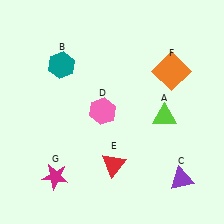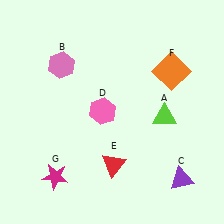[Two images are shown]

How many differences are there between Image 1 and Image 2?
There is 1 difference between the two images.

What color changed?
The hexagon (B) changed from teal in Image 1 to pink in Image 2.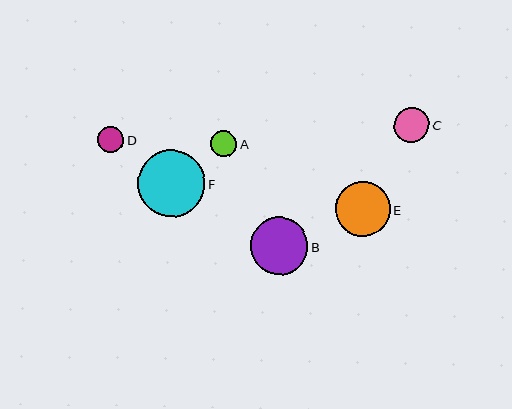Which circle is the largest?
Circle F is the largest with a size of approximately 67 pixels.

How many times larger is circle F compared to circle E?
Circle F is approximately 1.2 times the size of circle E.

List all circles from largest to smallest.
From largest to smallest: F, B, E, C, D, A.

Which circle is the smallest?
Circle A is the smallest with a size of approximately 26 pixels.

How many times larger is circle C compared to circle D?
Circle C is approximately 1.3 times the size of circle D.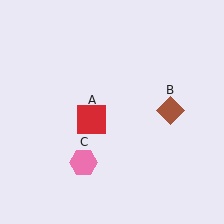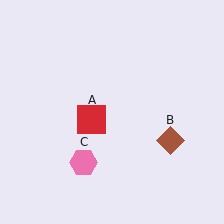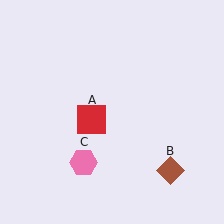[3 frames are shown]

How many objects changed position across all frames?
1 object changed position: brown diamond (object B).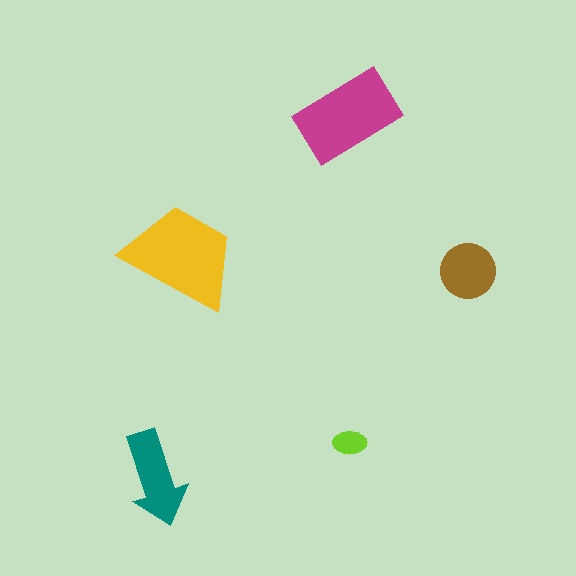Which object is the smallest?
The lime ellipse.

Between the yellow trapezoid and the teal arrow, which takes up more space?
The yellow trapezoid.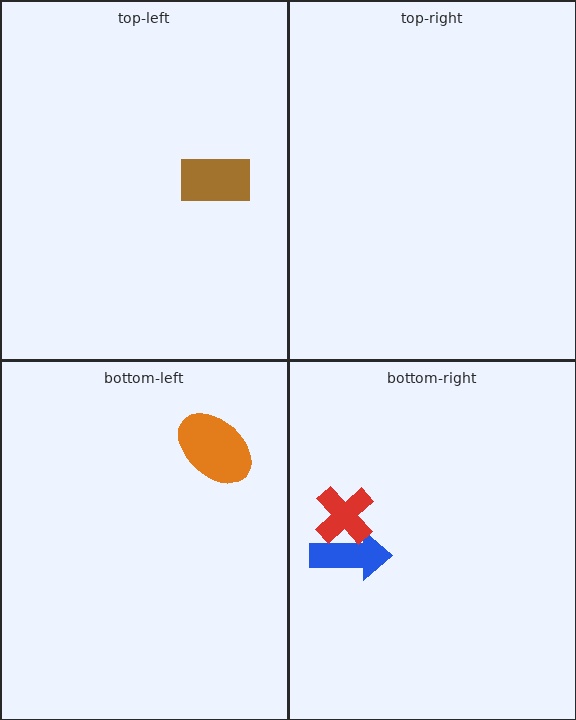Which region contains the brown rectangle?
The top-left region.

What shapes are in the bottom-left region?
The orange ellipse.